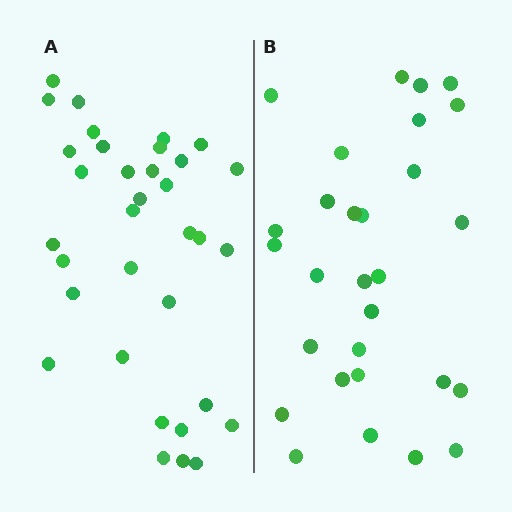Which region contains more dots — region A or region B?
Region A (the left region) has more dots.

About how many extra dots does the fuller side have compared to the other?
Region A has about 5 more dots than region B.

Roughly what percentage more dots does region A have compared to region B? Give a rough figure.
About 15% more.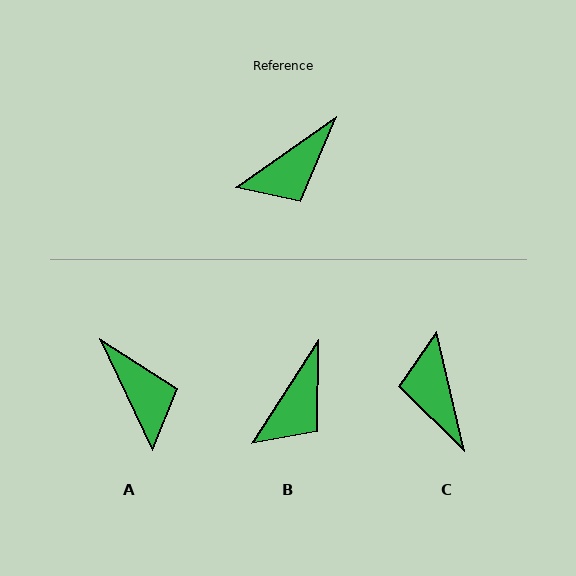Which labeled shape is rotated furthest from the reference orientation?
C, about 112 degrees away.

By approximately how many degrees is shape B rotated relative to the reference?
Approximately 22 degrees counter-clockwise.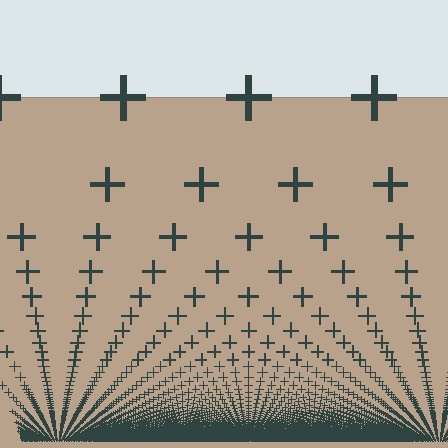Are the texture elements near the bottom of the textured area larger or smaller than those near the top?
Smaller. The gradient is inverted — elements near the bottom are smaller and denser.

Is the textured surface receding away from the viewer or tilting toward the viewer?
The surface appears to tilt toward the viewer. Texture elements get larger and sparser toward the top.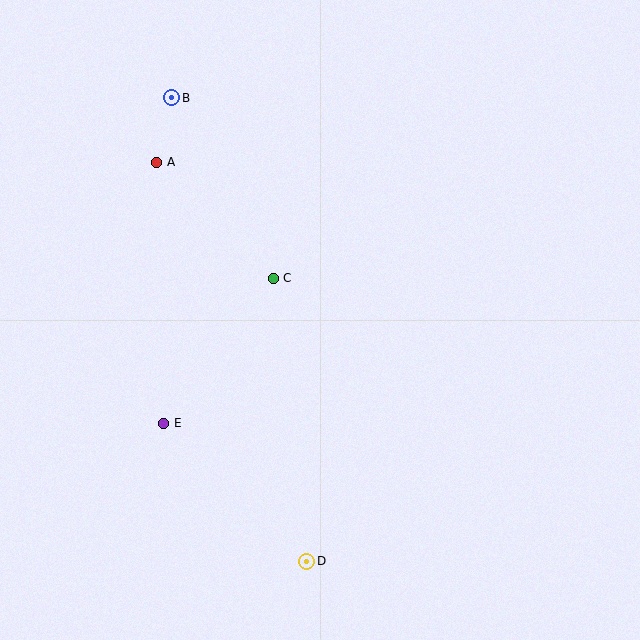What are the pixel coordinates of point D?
Point D is at (307, 561).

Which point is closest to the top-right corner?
Point C is closest to the top-right corner.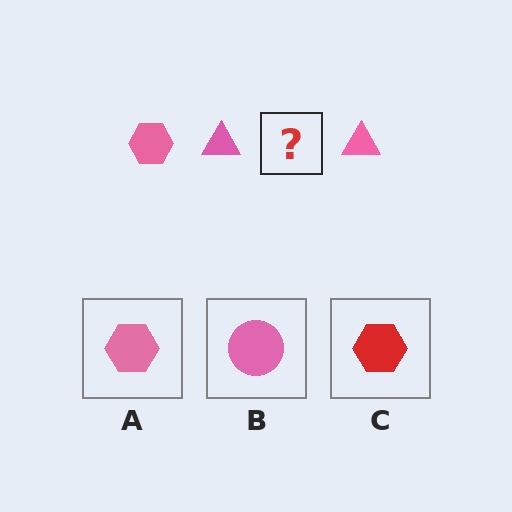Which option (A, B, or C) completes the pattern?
A.